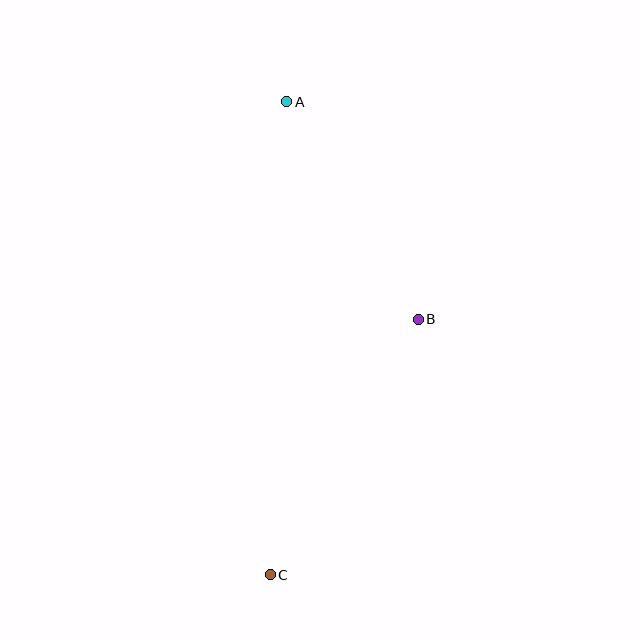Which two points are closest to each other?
Points A and B are closest to each other.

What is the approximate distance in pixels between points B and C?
The distance between B and C is approximately 296 pixels.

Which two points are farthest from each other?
Points A and C are farthest from each other.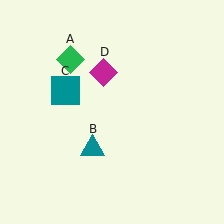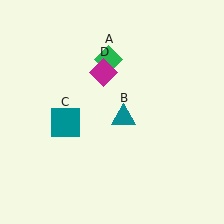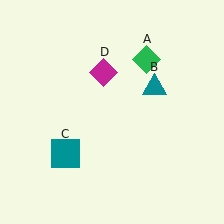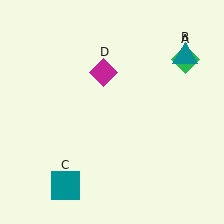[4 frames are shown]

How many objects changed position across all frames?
3 objects changed position: green diamond (object A), teal triangle (object B), teal square (object C).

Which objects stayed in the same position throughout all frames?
Magenta diamond (object D) remained stationary.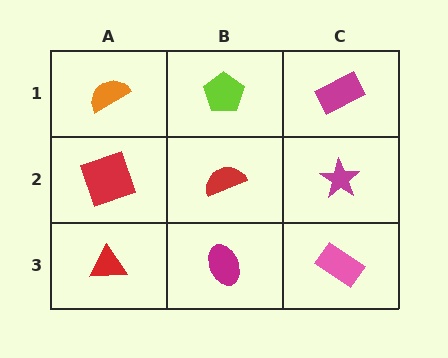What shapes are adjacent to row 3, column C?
A magenta star (row 2, column C), a magenta ellipse (row 3, column B).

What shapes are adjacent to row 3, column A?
A red square (row 2, column A), a magenta ellipse (row 3, column B).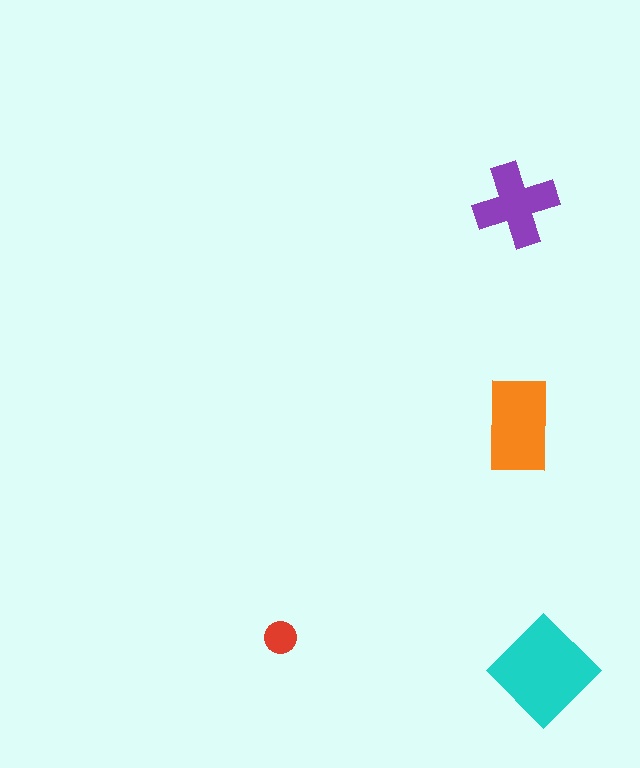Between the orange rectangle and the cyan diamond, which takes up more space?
The cyan diamond.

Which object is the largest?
The cyan diamond.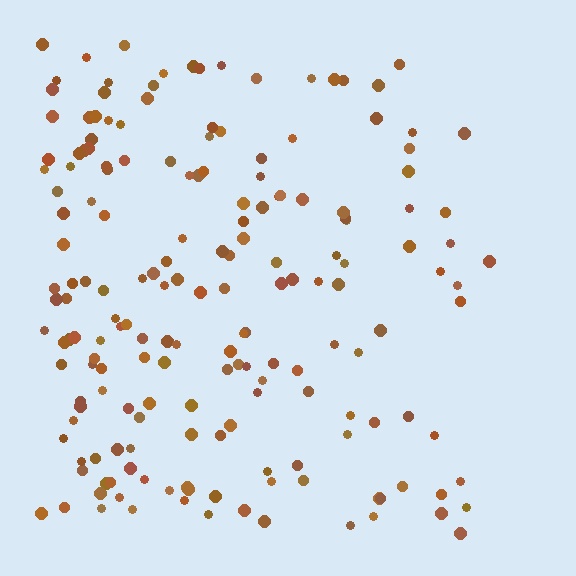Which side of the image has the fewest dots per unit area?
The right.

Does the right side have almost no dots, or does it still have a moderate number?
Still a moderate number, just noticeably fewer than the left.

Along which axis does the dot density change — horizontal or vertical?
Horizontal.